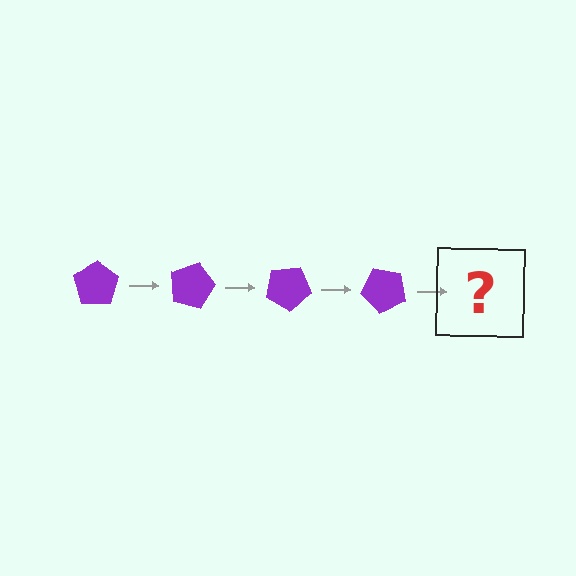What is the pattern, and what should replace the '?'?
The pattern is that the pentagon rotates 15 degrees each step. The '?' should be a purple pentagon rotated 60 degrees.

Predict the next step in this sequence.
The next step is a purple pentagon rotated 60 degrees.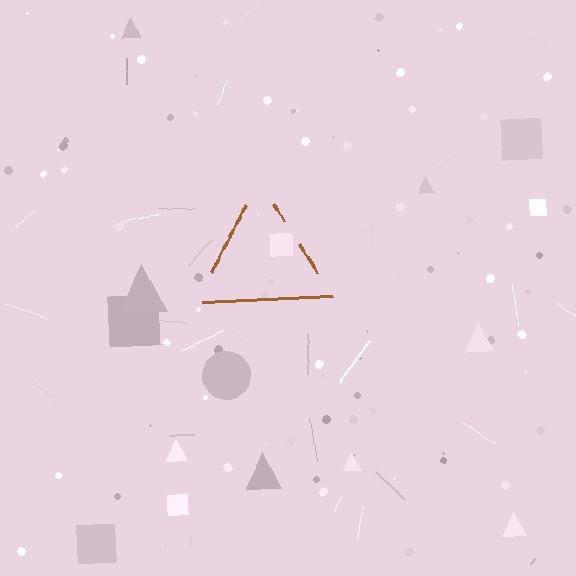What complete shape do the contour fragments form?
The contour fragments form a triangle.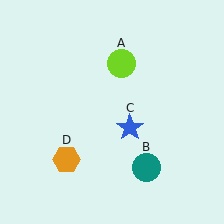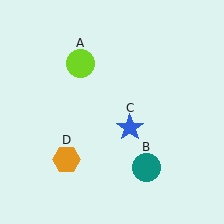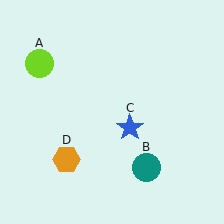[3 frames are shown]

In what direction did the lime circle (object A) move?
The lime circle (object A) moved left.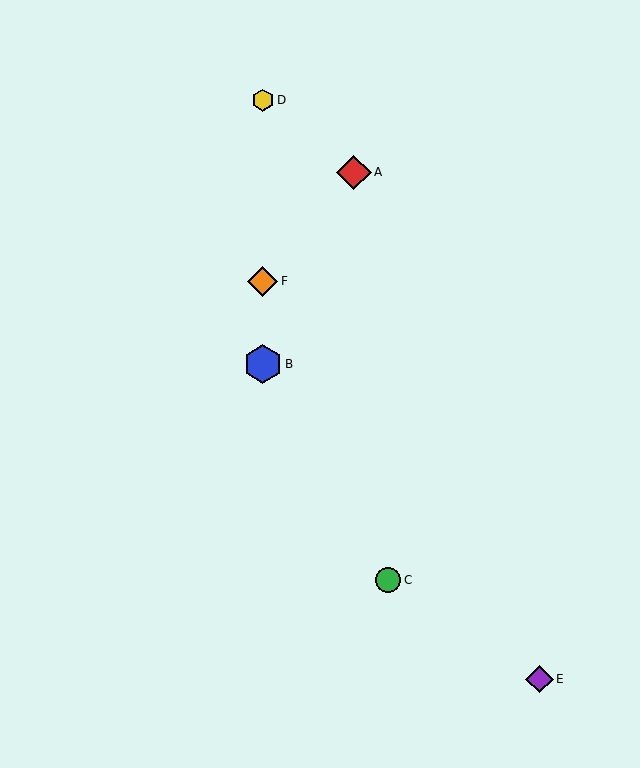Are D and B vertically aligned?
Yes, both are at x≈263.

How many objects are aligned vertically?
3 objects (B, D, F) are aligned vertically.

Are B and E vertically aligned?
No, B is at x≈263 and E is at x≈539.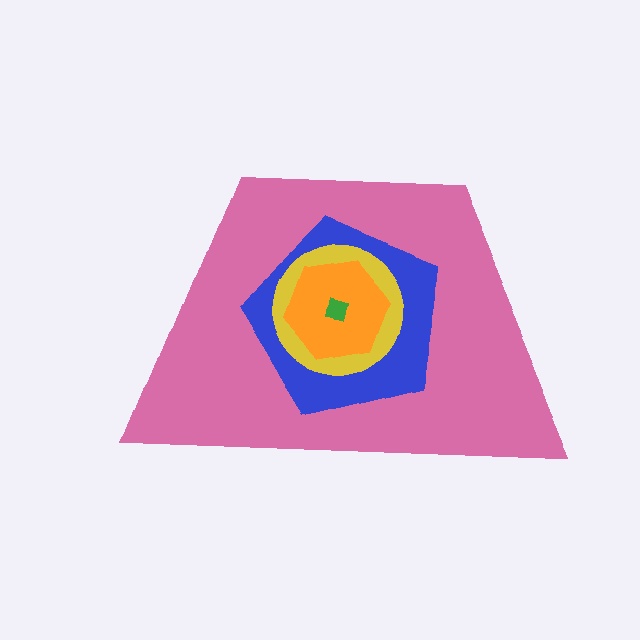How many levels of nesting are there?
5.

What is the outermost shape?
The pink trapezoid.